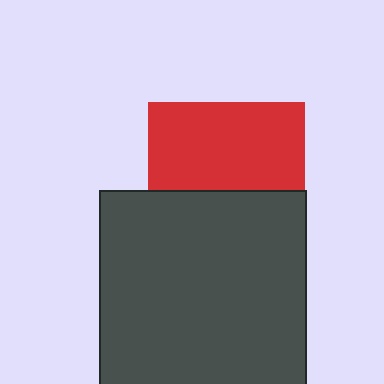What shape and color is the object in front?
The object in front is a dark gray square.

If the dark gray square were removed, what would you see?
You would see the complete red square.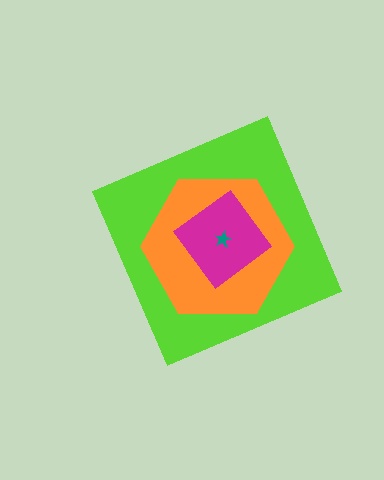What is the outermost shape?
The lime diamond.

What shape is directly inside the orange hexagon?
The magenta diamond.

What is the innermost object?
The teal star.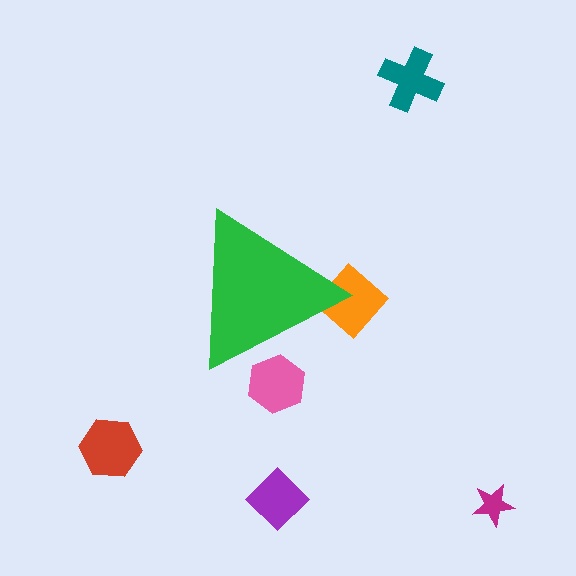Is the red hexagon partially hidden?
No, the red hexagon is fully visible.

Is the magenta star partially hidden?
No, the magenta star is fully visible.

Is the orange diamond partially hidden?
Yes, the orange diamond is partially hidden behind the green triangle.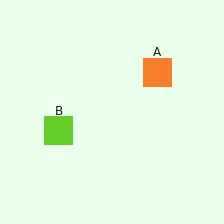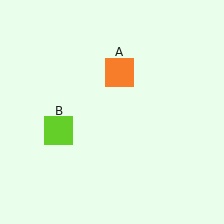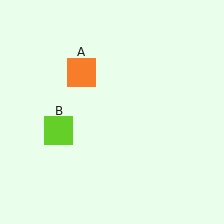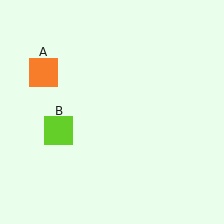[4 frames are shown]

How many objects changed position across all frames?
1 object changed position: orange square (object A).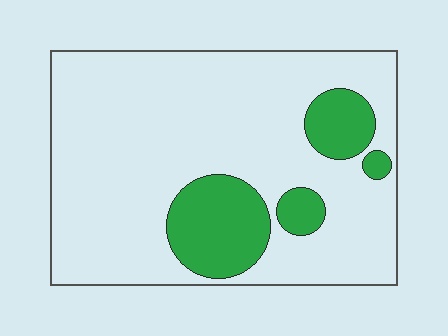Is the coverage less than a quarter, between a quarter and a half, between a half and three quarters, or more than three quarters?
Less than a quarter.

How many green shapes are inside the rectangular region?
4.